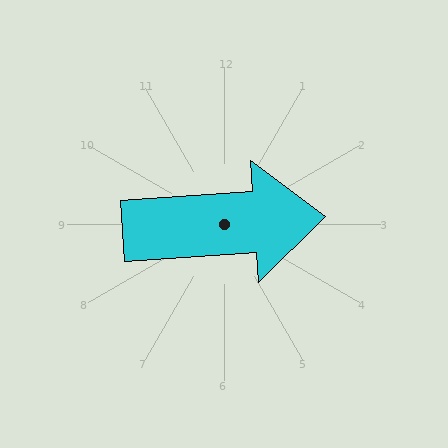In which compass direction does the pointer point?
East.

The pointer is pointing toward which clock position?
Roughly 3 o'clock.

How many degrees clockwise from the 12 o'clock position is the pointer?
Approximately 86 degrees.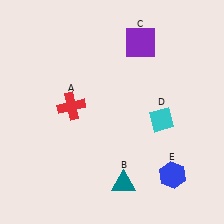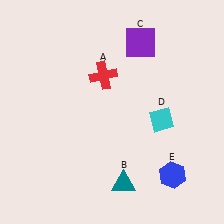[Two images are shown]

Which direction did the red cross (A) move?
The red cross (A) moved right.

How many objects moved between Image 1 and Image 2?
1 object moved between the two images.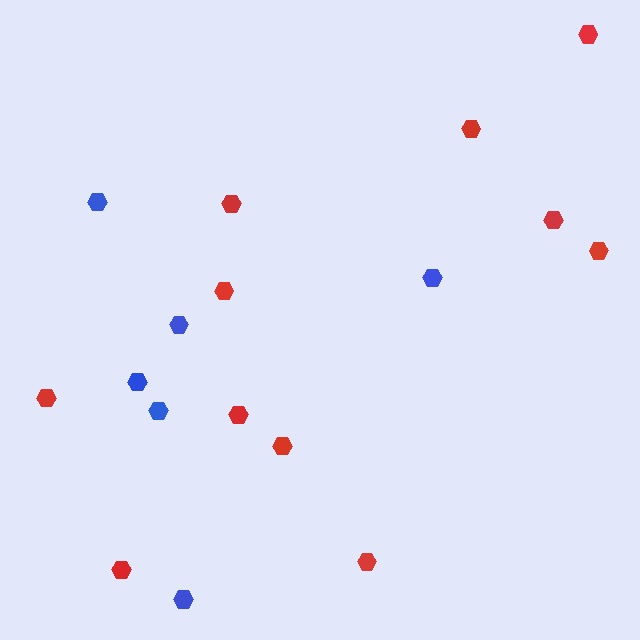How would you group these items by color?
There are 2 groups: one group of red hexagons (11) and one group of blue hexagons (6).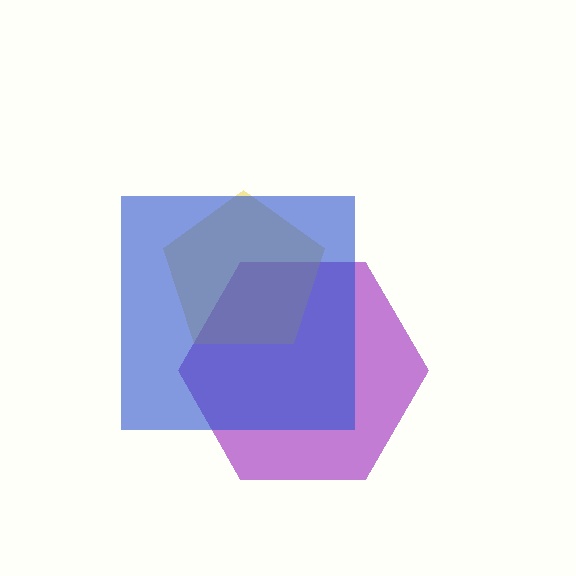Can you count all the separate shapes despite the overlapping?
Yes, there are 3 separate shapes.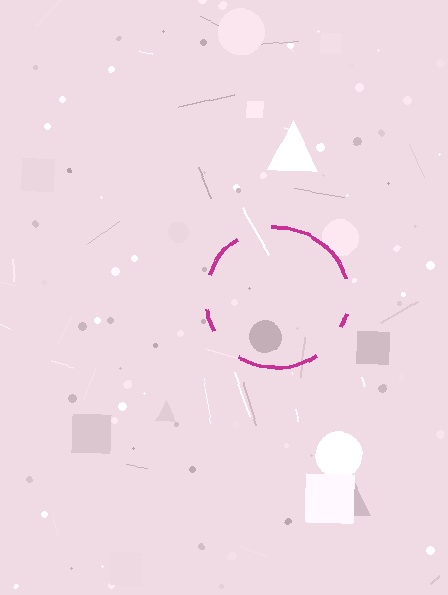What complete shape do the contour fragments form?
The contour fragments form a circle.